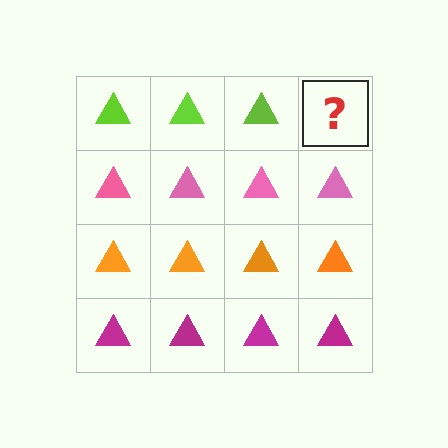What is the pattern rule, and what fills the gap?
The rule is that each row has a consistent color. The gap should be filled with a lime triangle.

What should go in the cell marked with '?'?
The missing cell should contain a lime triangle.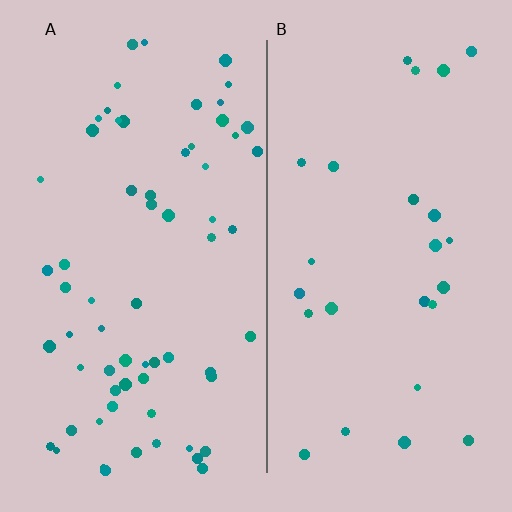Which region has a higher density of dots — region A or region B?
A (the left).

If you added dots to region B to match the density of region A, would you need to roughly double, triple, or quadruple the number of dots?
Approximately triple.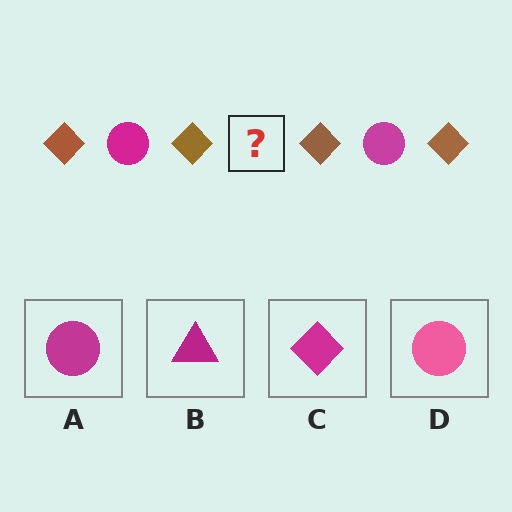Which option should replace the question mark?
Option A.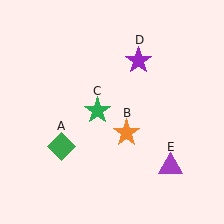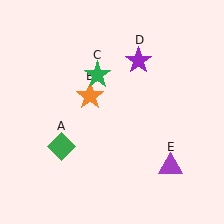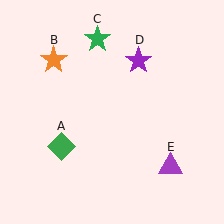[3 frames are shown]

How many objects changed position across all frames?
2 objects changed position: orange star (object B), green star (object C).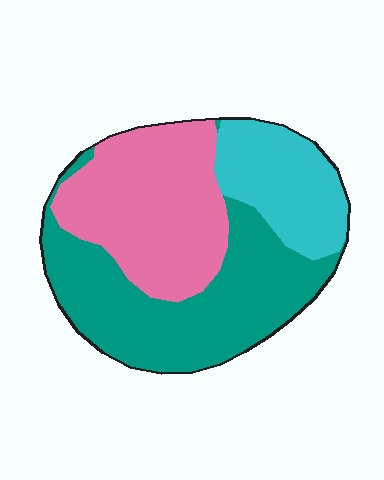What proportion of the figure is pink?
Pink covers roughly 35% of the figure.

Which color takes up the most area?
Teal, at roughly 45%.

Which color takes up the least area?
Cyan, at roughly 20%.